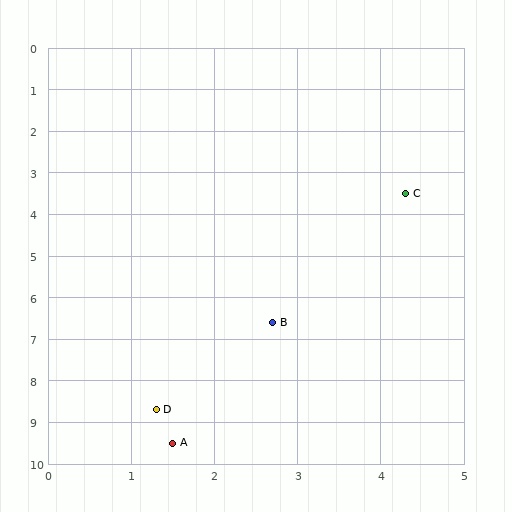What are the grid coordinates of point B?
Point B is at approximately (2.7, 6.6).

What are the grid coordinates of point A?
Point A is at approximately (1.5, 9.5).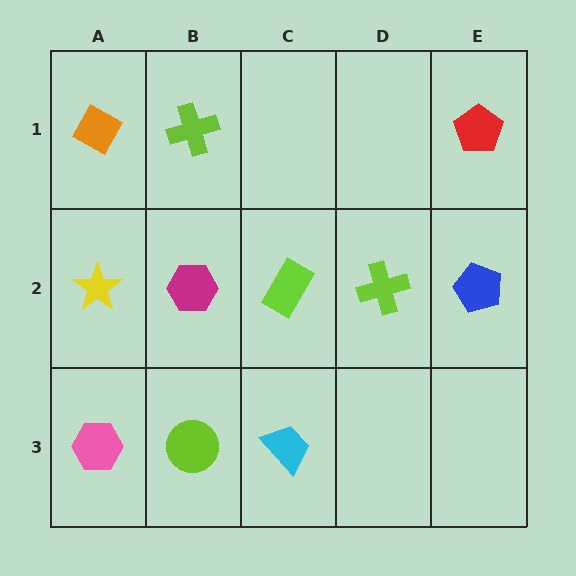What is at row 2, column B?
A magenta hexagon.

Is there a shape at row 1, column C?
No, that cell is empty.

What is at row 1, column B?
A lime cross.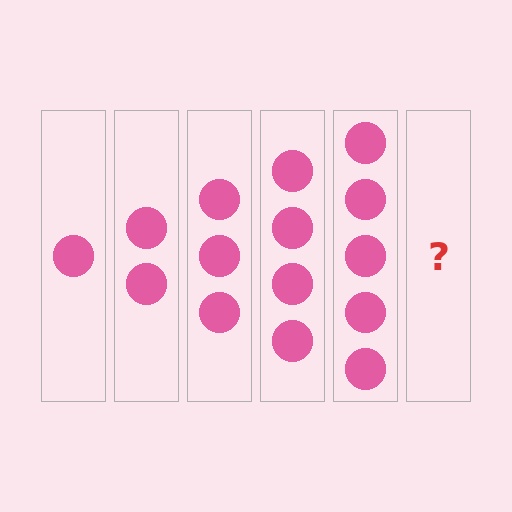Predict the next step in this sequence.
The next step is 6 circles.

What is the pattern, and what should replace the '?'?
The pattern is that each step adds one more circle. The '?' should be 6 circles.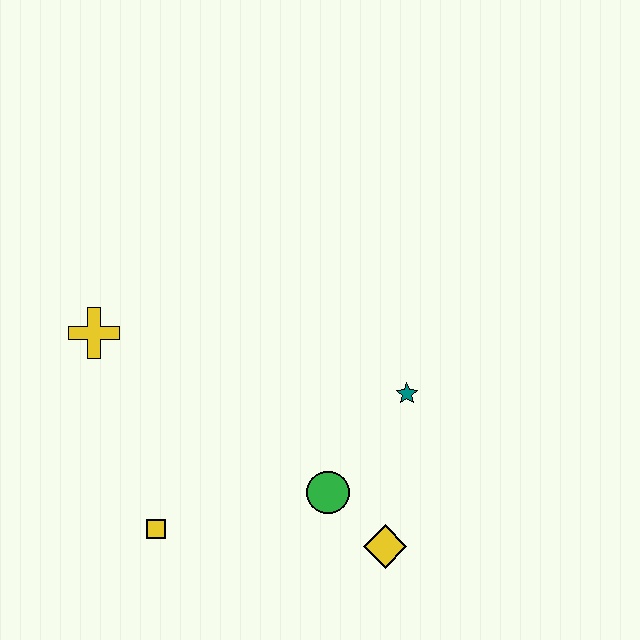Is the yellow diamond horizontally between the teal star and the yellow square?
Yes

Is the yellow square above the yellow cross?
No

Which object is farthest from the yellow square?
The teal star is farthest from the yellow square.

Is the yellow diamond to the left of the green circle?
No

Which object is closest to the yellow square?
The green circle is closest to the yellow square.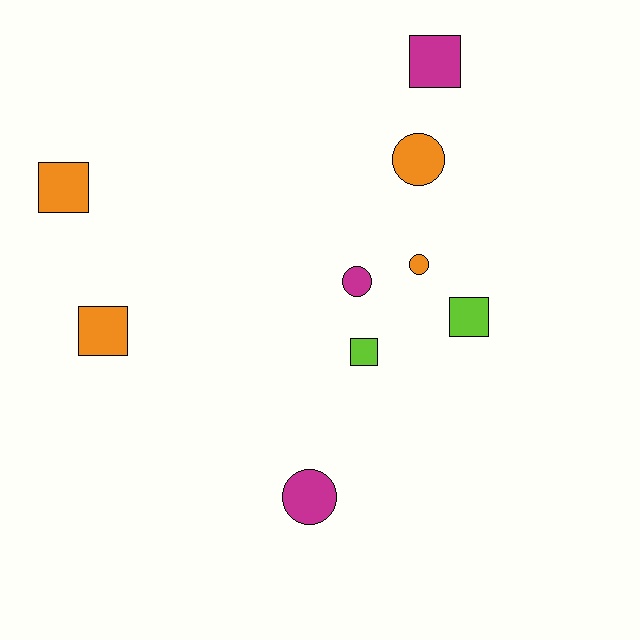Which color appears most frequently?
Orange, with 4 objects.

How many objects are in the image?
There are 9 objects.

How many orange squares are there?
There are 2 orange squares.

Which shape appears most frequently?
Square, with 5 objects.